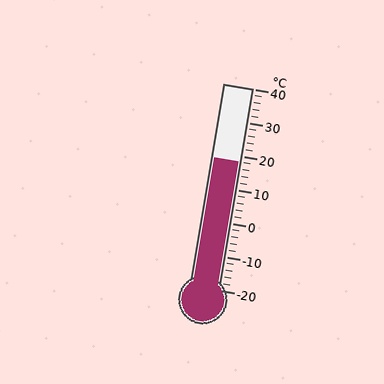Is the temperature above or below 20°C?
The temperature is below 20°C.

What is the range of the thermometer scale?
The thermometer scale ranges from -20°C to 40°C.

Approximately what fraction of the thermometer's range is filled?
The thermometer is filled to approximately 65% of its range.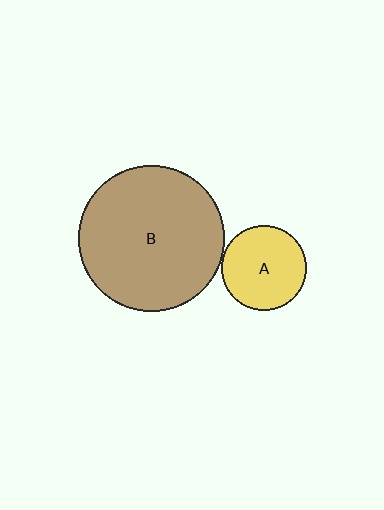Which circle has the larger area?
Circle B (brown).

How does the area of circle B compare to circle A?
Approximately 3.0 times.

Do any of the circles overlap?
No, none of the circles overlap.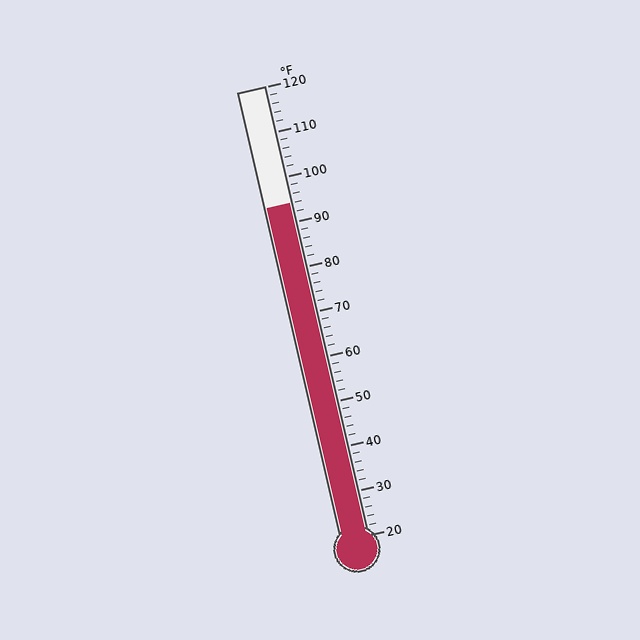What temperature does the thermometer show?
The thermometer shows approximately 94°F.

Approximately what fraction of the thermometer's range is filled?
The thermometer is filled to approximately 75% of its range.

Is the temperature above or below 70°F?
The temperature is above 70°F.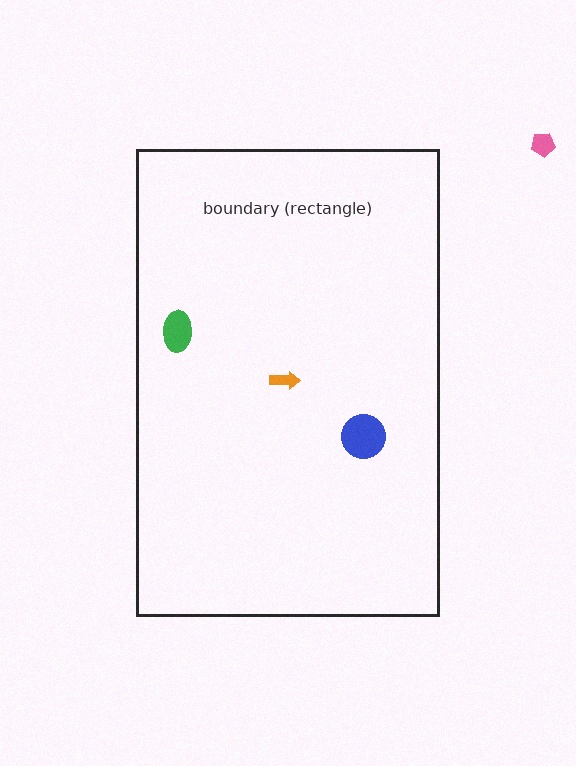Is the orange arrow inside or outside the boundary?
Inside.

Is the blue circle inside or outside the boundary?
Inside.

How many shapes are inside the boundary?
3 inside, 1 outside.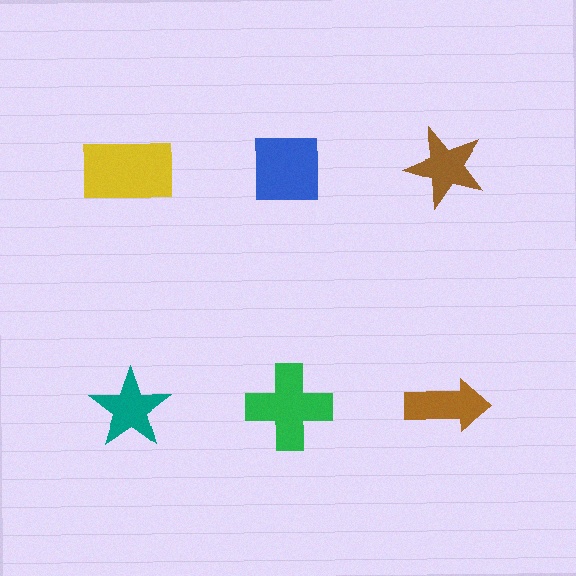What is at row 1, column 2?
A blue square.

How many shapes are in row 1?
3 shapes.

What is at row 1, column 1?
A yellow rectangle.